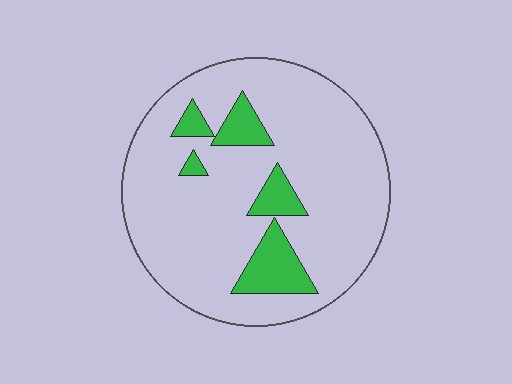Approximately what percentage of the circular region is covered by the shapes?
Approximately 15%.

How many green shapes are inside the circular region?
5.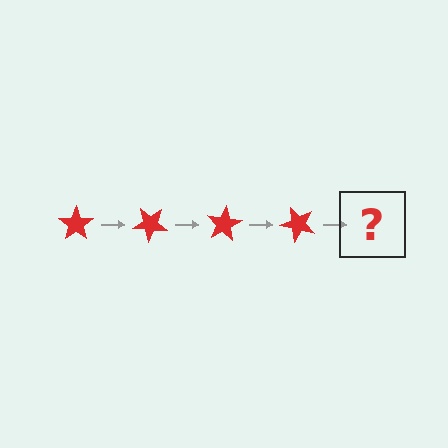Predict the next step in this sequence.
The next step is a red star rotated 160 degrees.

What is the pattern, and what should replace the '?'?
The pattern is that the star rotates 40 degrees each step. The '?' should be a red star rotated 160 degrees.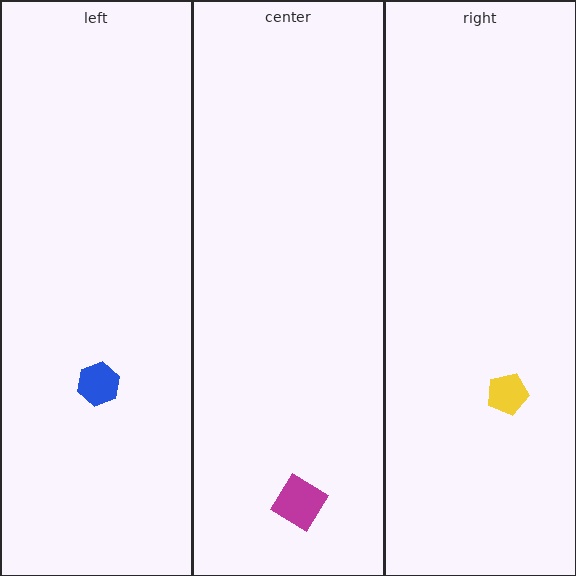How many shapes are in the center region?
1.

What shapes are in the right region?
The yellow pentagon.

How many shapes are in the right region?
1.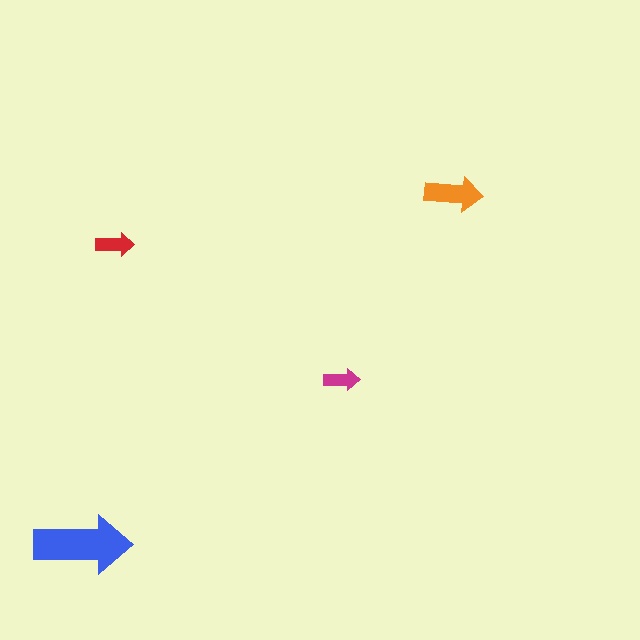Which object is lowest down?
The blue arrow is bottommost.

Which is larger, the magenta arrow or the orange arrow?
The orange one.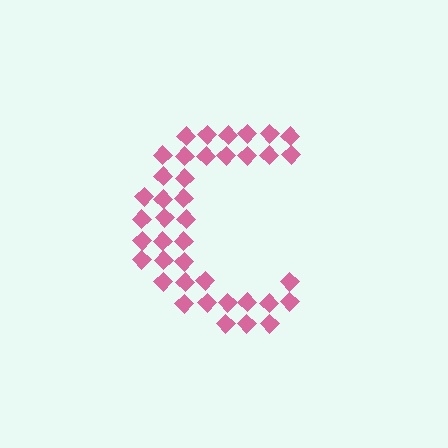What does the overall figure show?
The overall figure shows the letter C.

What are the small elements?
The small elements are diamonds.